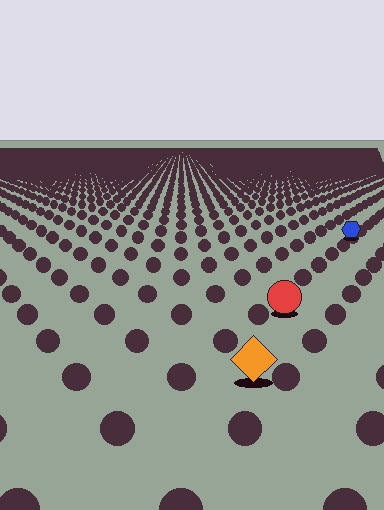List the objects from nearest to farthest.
From nearest to farthest: the orange diamond, the red circle, the blue hexagon.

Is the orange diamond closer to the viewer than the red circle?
Yes. The orange diamond is closer — you can tell from the texture gradient: the ground texture is coarser near it.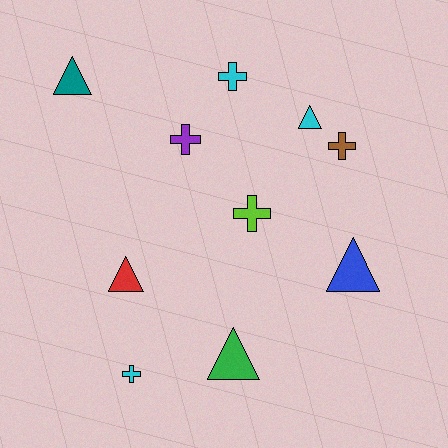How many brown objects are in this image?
There is 1 brown object.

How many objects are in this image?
There are 10 objects.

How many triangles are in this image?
There are 5 triangles.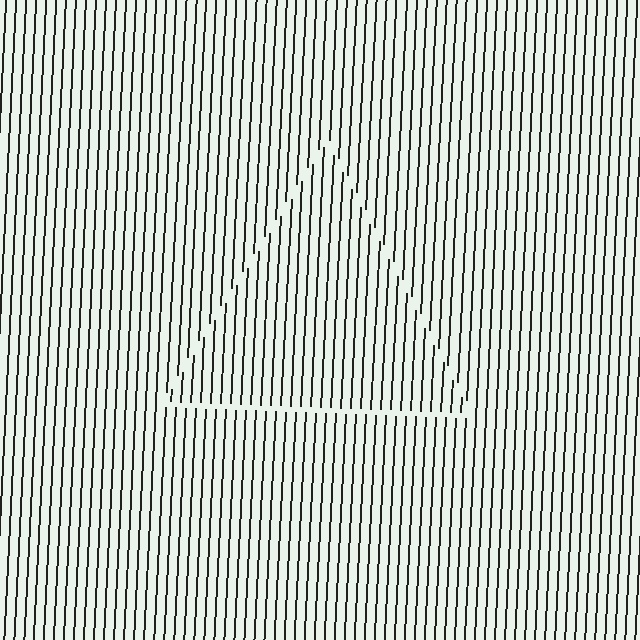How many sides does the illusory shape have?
3 sides — the line-ends trace a triangle.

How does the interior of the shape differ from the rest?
The interior of the shape contains the same grating, shifted by half a period — the contour is defined by the phase discontinuity where line-ends from the inner and outer gratings abut.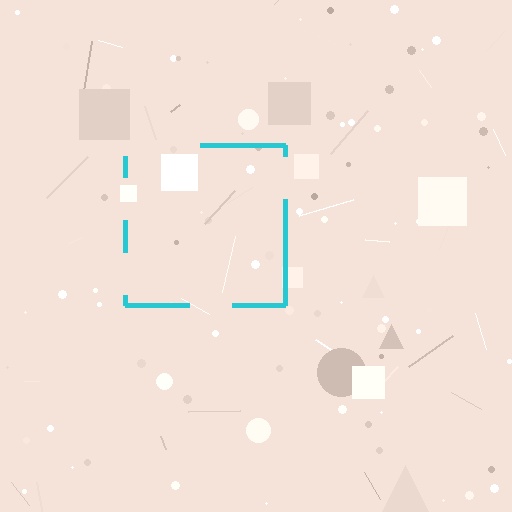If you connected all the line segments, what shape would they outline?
They would outline a square.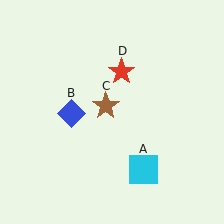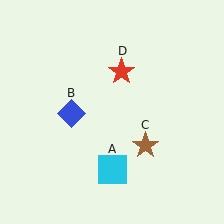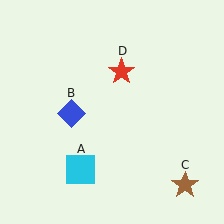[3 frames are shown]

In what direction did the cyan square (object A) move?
The cyan square (object A) moved left.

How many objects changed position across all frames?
2 objects changed position: cyan square (object A), brown star (object C).